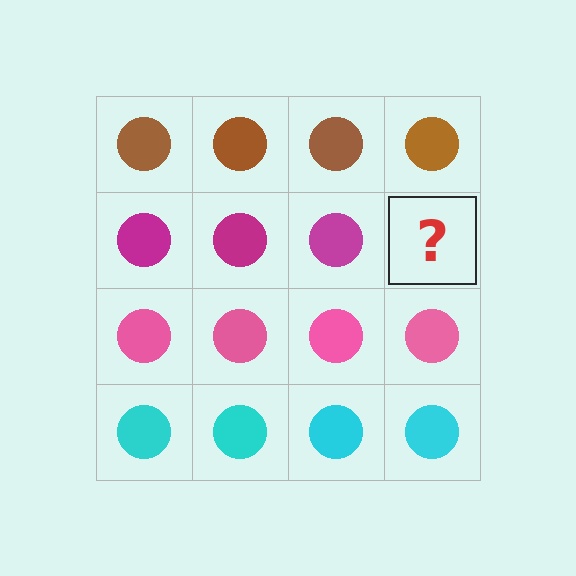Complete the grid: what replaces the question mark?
The question mark should be replaced with a magenta circle.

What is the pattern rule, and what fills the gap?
The rule is that each row has a consistent color. The gap should be filled with a magenta circle.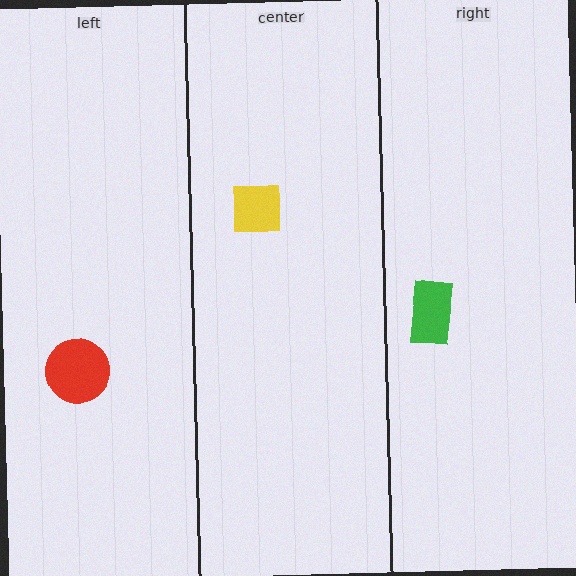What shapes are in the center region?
The yellow square.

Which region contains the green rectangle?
The right region.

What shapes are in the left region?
The red circle.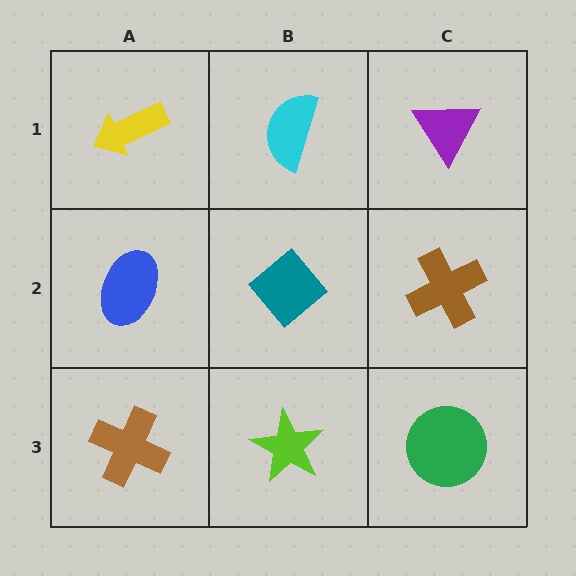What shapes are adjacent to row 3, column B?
A teal diamond (row 2, column B), a brown cross (row 3, column A), a green circle (row 3, column C).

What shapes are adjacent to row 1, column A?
A blue ellipse (row 2, column A), a cyan semicircle (row 1, column B).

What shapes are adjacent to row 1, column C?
A brown cross (row 2, column C), a cyan semicircle (row 1, column B).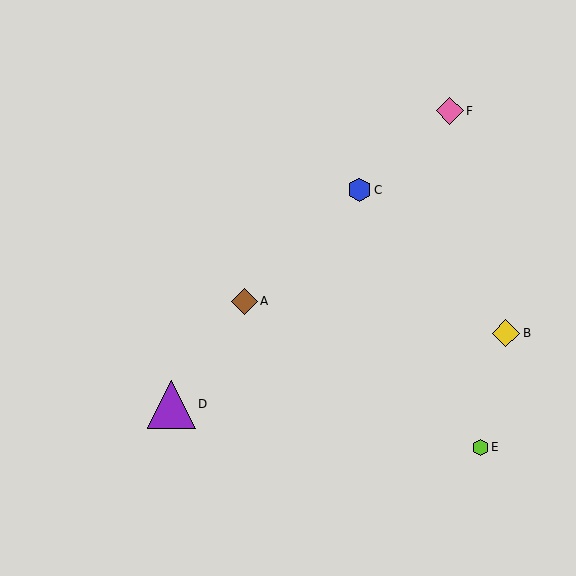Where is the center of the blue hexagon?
The center of the blue hexagon is at (360, 190).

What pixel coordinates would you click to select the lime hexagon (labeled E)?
Click at (480, 447) to select the lime hexagon E.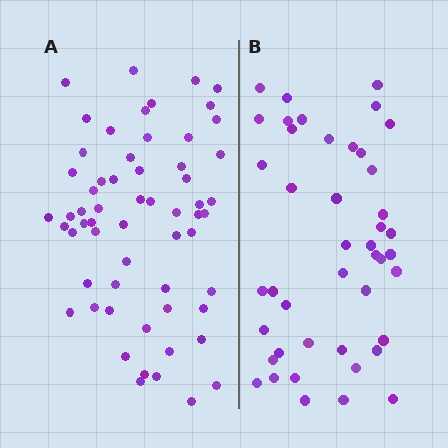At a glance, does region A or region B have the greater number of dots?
Region A (the left region) has more dots.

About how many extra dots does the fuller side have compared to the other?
Region A has approximately 15 more dots than region B.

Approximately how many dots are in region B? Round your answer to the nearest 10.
About 40 dots. (The exact count is 44, which rounds to 40.)